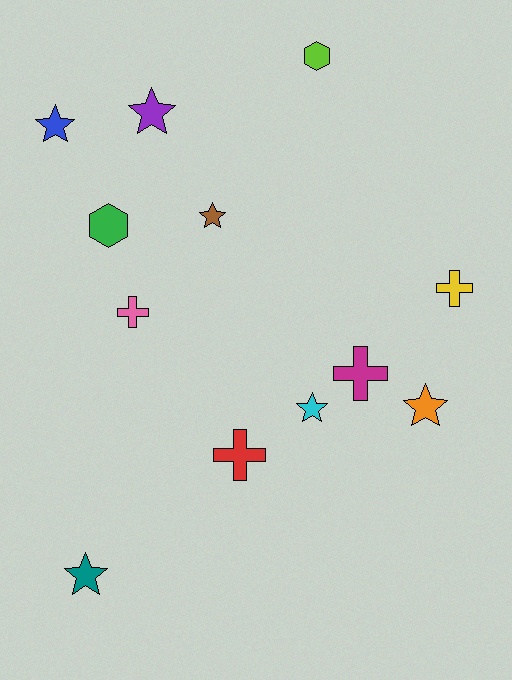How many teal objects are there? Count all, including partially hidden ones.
There is 1 teal object.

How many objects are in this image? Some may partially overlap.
There are 12 objects.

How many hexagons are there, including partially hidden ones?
There are 2 hexagons.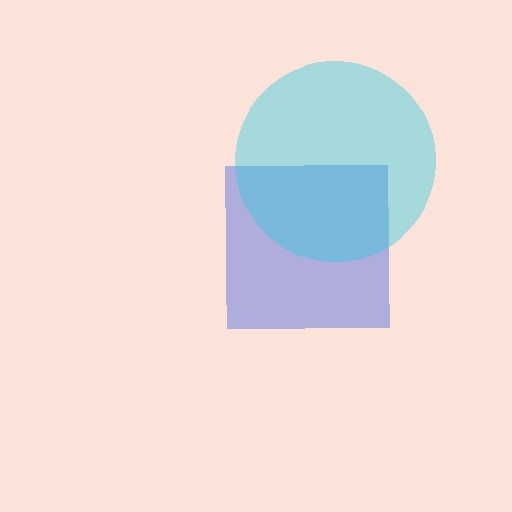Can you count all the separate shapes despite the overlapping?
Yes, there are 2 separate shapes.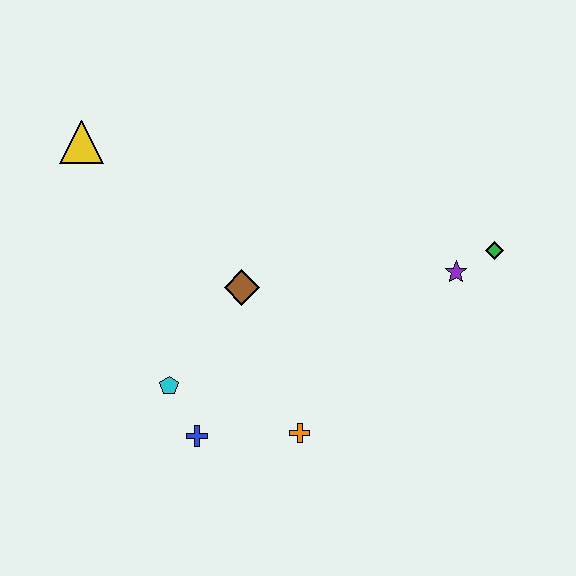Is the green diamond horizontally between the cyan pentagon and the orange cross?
No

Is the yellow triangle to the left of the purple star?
Yes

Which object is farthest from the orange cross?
The yellow triangle is farthest from the orange cross.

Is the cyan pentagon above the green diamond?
No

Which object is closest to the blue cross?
The cyan pentagon is closest to the blue cross.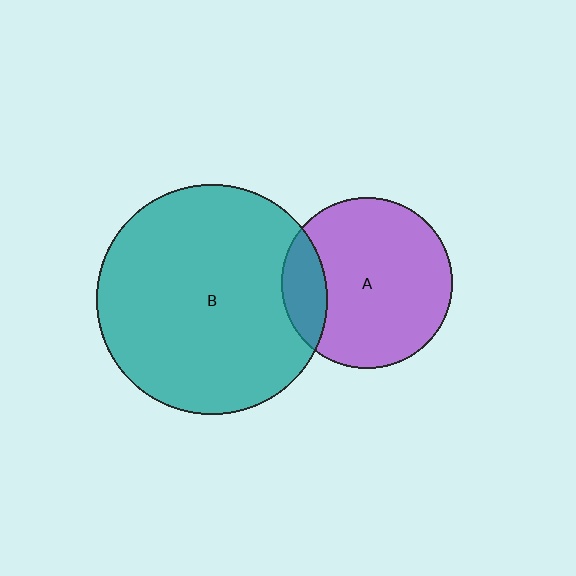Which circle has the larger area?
Circle B (teal).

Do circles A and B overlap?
Yes.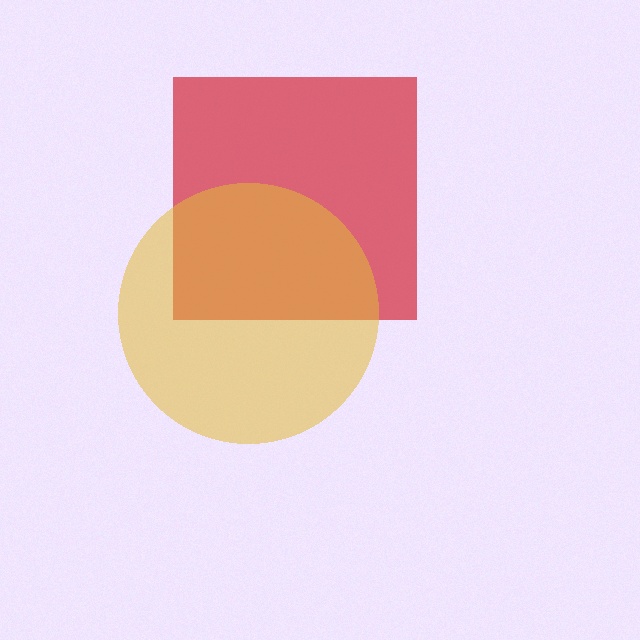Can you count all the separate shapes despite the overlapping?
Yes, there are 2 separate shapes.